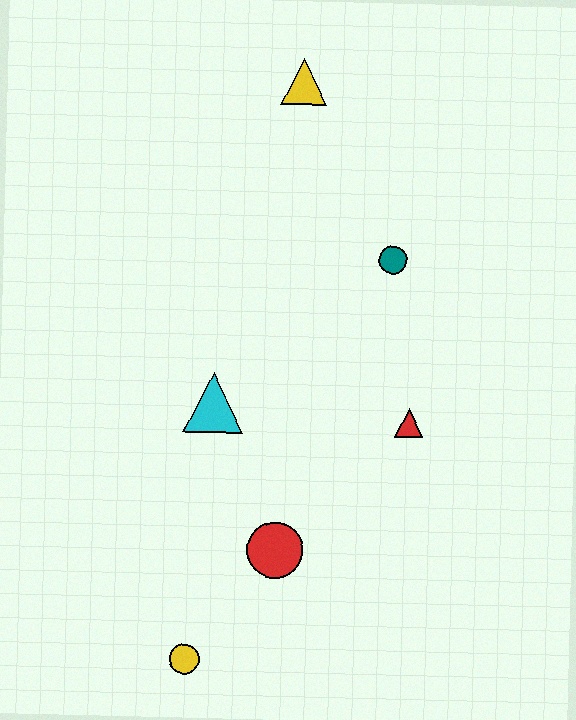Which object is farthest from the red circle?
The yellow triangle is farthest from the red circle.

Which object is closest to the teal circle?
The red triangle is closest to the teal circle.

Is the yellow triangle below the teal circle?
No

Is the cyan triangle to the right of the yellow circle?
Yes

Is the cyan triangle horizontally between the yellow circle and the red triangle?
Yes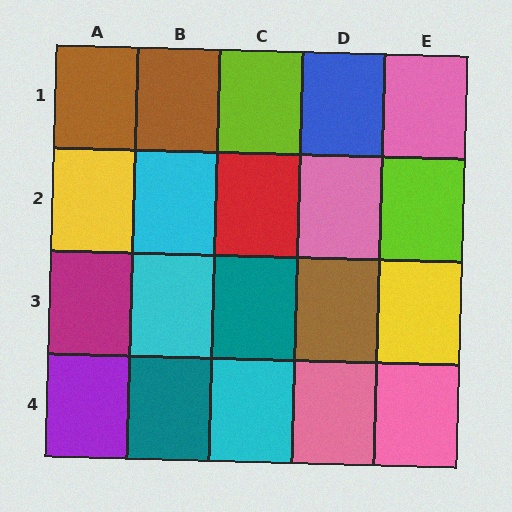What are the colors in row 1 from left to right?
Brown, brown, lime, blue, pink.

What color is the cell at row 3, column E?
Yellow.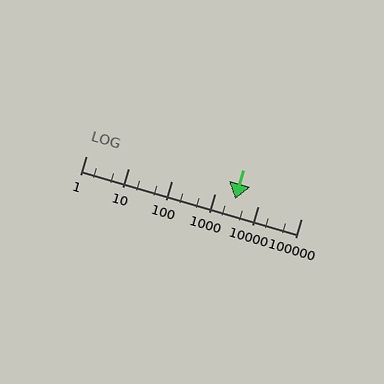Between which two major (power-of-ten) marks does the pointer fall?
The pointer is between 1000 and 10000.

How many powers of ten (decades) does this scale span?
The scale spans 5 decades, from 1 to 100000.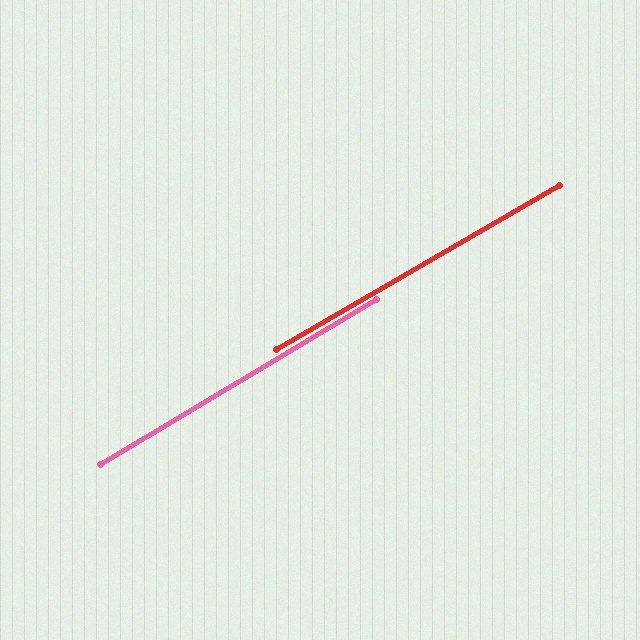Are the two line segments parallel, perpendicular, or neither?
Parallel — their directions differ by only 0.8°.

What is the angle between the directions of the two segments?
Approximately 1 degree.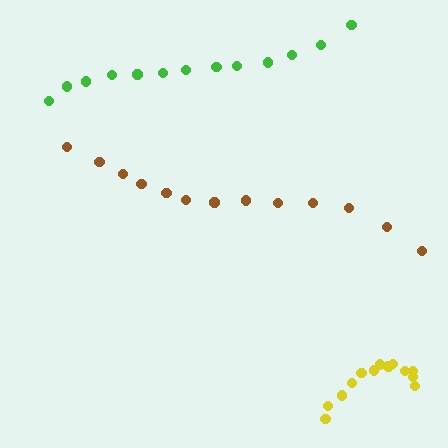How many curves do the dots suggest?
There are 3 distinct paths.